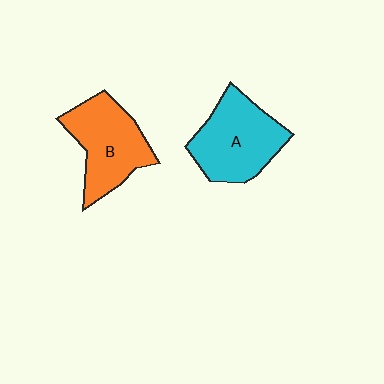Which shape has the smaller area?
Shape B (orange).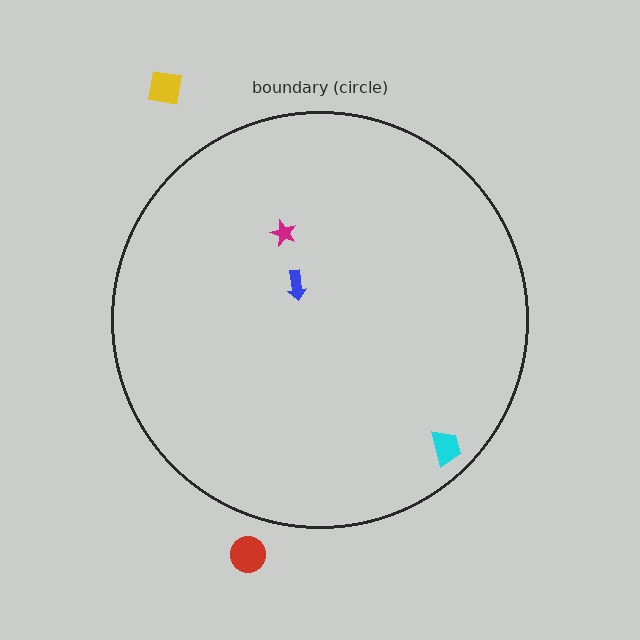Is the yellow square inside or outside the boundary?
Outside.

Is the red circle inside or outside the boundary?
Outside.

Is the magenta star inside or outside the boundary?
Inside.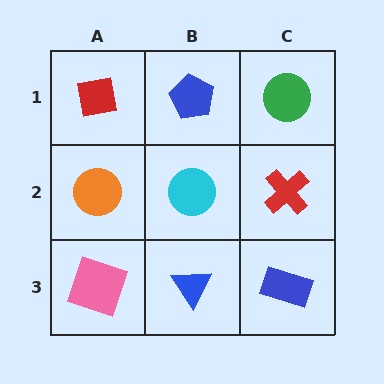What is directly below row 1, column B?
A cyan circle.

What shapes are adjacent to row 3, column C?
A red cross (row 2, column C), a blue triangle (row 3, column B).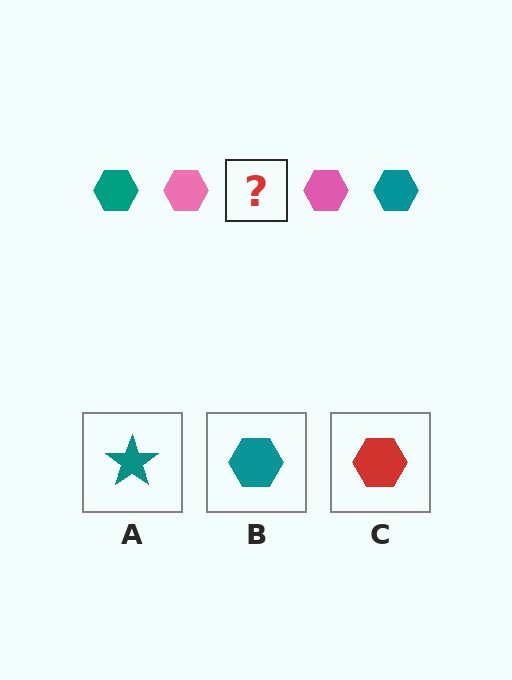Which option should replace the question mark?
Option B.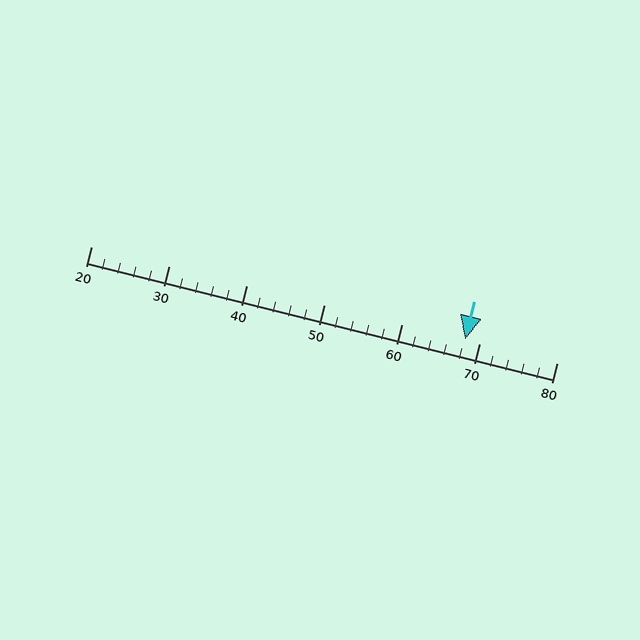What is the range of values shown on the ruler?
The ruler shows values from 20 to 80.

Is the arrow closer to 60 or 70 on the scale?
The arrow is closer to 70.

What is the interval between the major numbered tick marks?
The major tick marks are spaced 10 units apart.